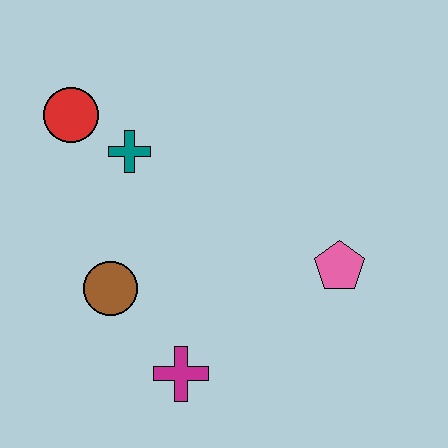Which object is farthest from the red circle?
The pink pentagon is farthest from the red circle.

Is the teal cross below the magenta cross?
No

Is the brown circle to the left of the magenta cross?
Yes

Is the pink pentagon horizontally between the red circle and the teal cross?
No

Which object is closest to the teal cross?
The red circle is closest to the teal cross.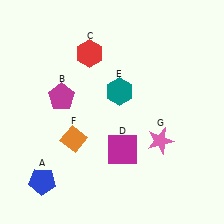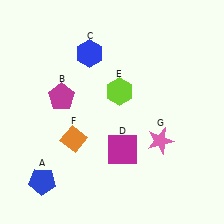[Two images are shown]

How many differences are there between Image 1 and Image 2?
There are 2 differences between the two images.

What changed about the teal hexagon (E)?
In Image 1, E is teal. In Image 2, it changed to lime.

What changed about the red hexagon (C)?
In Image 1, C is red. In Image 2, it changed to blue.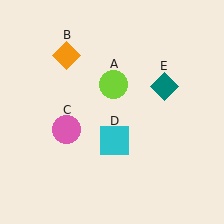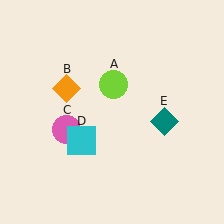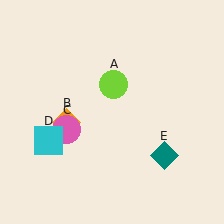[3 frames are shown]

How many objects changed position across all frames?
3 objects changed position: orange diamond (object B), cyan square (object D), teal diamond (object E).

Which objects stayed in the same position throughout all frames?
Lime circle (object A) and pink circle (object C) remained stationary.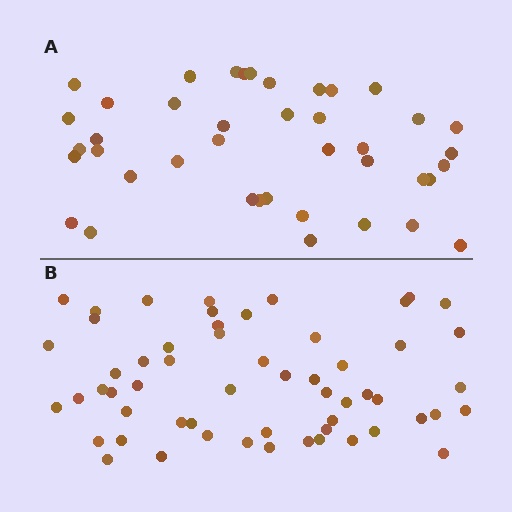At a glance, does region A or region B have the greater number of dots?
Region B (the bottom region) has more dots.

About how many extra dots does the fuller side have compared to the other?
Region B has approximately 15 more dots than region A.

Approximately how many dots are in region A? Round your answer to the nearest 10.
About 40 dots. (The exact count is 41, which rounds to 40.)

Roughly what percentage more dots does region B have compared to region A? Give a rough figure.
About 40% more.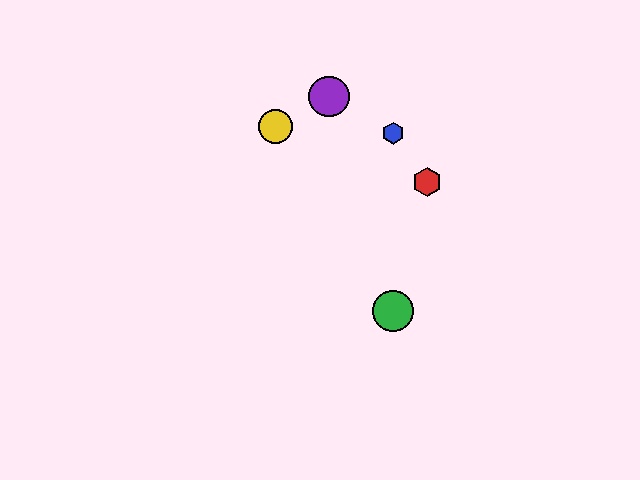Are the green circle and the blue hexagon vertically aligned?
Yes, both are at x≈393.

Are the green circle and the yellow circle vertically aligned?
No, the green circle is at x≈393 and the yellow circle is at x≈276.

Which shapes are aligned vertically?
The blue hexagon, the green circle are aligned vertically.